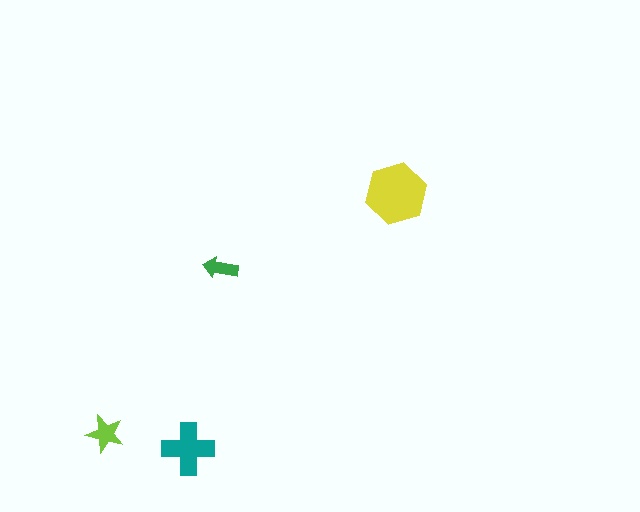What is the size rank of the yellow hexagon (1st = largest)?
1st.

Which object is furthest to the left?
The lime star is leftmost.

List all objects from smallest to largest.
The green arrow, the lime star, the teal cross, the yellow hexagon.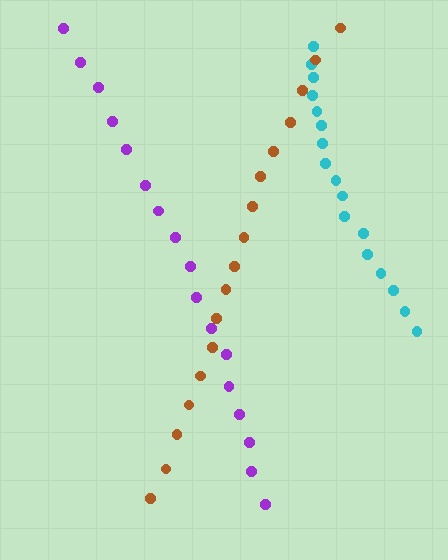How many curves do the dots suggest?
There are 3 distinct paths.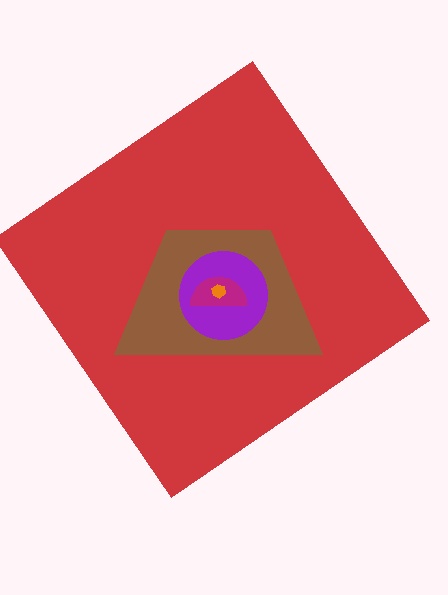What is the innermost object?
The orange hexagon.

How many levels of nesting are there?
5.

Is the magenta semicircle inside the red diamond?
Yes.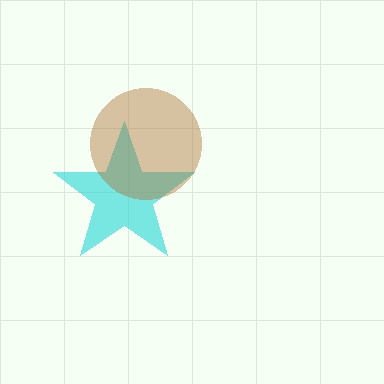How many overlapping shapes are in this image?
There are 2 overlapping shapes in the image.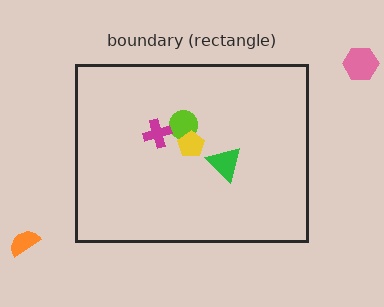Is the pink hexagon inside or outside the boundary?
Outside.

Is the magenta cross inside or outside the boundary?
Inside.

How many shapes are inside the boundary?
4 inside, 2 outside.